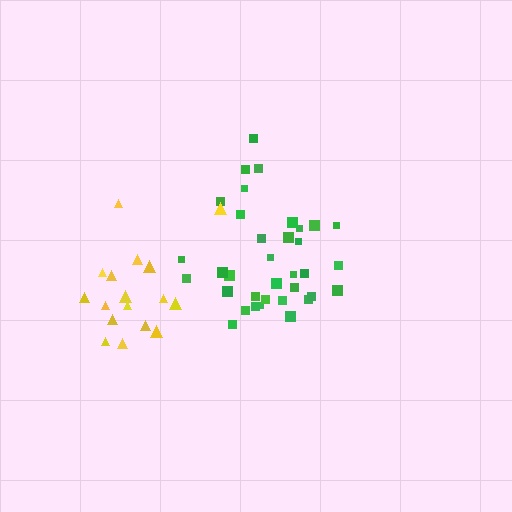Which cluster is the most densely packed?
Green.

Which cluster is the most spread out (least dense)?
Yellow.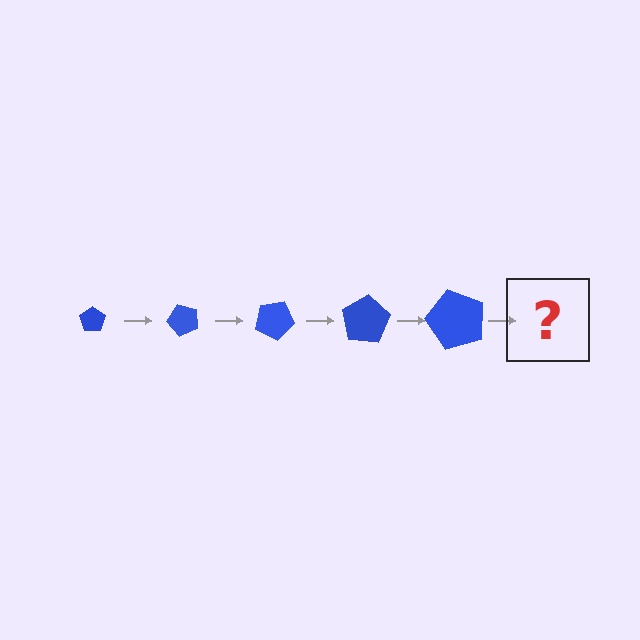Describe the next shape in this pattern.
It should be a pentagon, larger than the previous one and rotated 250 degrees from the start.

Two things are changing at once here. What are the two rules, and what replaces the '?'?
The two rules are that the pentagon grows larger each step and it rotates 50 degrees each step. The '?' should be a pentagon, larger than the previous one and rotated 250 degrees from the start.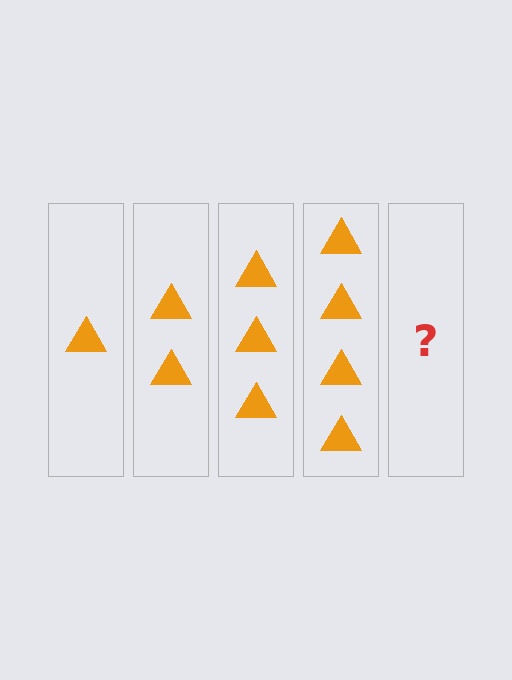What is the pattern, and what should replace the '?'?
The pattern is that each step adds one more triangle. The '?' should be 5 triangles.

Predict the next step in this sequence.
The next step is 5 triangles.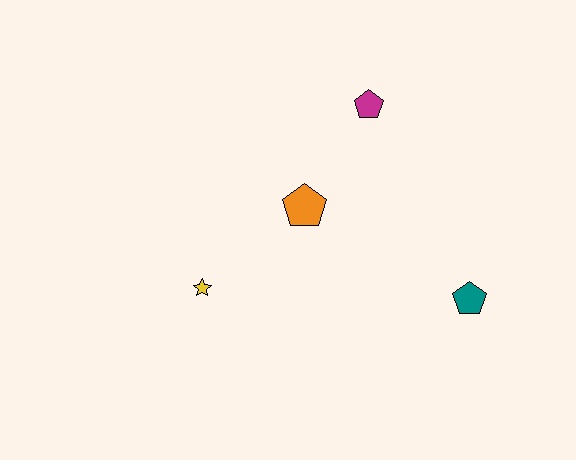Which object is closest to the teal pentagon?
The orange pentagon is closest to the teal pentagon.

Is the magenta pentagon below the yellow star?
No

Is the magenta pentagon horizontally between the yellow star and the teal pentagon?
Yes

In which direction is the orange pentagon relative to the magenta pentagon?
The orange pentagon is below the magenta pentagon.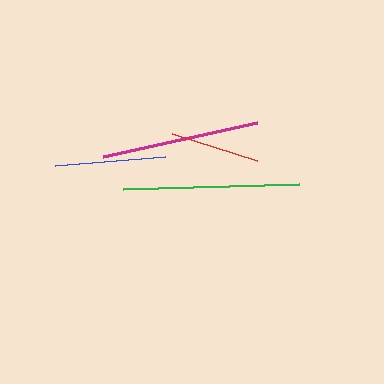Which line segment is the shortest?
The red line is the shortest at approximately 89 pixels.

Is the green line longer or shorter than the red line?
The green line is longer than the red line.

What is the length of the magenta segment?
The magenta segment is approximately 158 pixels long.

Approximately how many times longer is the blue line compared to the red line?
The blue line is approximately 1.2 times the length of the red line.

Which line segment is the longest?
The green line is the longest at approximately 176 pixels.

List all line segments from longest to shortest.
From longest to shortest: green, magenta, blue, red.